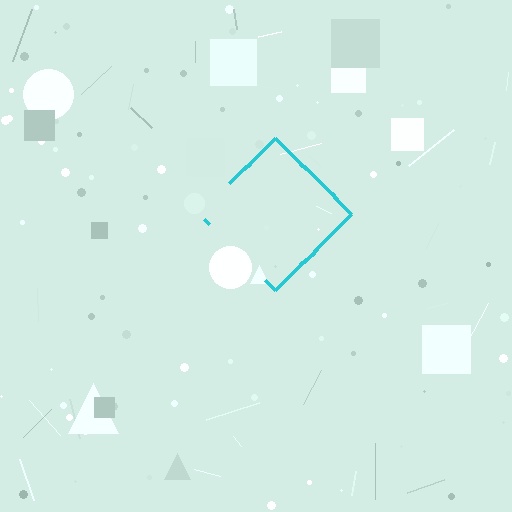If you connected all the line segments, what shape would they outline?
They would outline a diamond.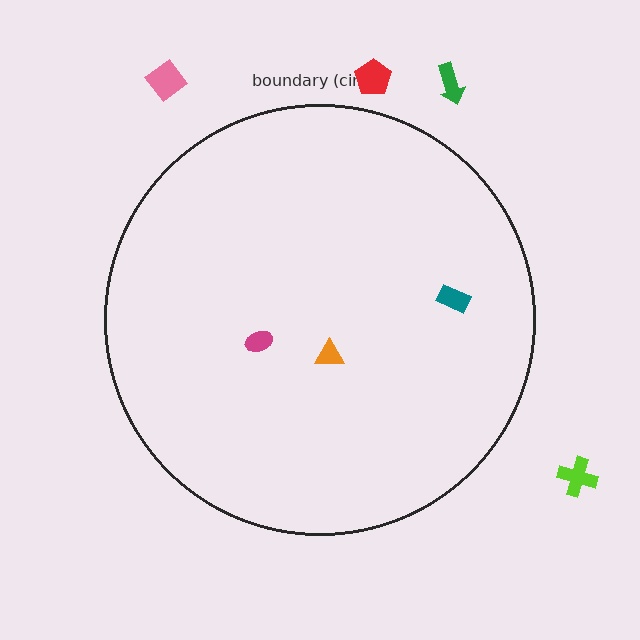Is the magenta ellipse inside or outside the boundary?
Inside.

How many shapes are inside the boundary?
3 inside, 4 outside.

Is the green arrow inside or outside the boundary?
Outside.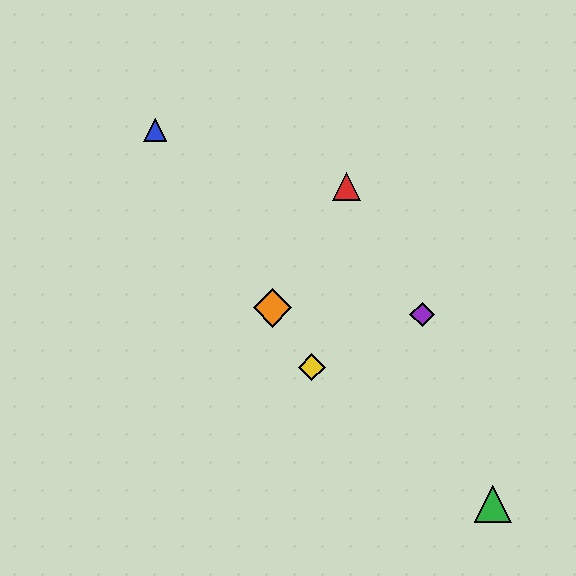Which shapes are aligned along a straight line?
The blue triangle, the yellow diamond, the orange diamond are aligned along a straight line.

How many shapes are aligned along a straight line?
3 shapes (the blue triangle, the yellow diamond, the orange diamond) are aligned along a straight line.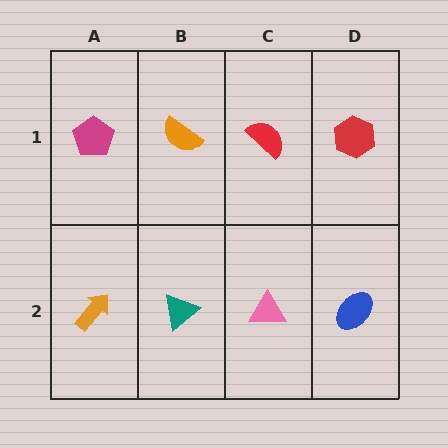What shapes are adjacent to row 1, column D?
A blue ellipse (row 2, column D), a red semicircle (row 1, column C).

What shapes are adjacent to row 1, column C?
A pink triangle (row 2, column C), an orange semicircle (row 1, column B), a red hexagon (row 1, column D).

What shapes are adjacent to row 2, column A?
A magenta pentagon (row 1, column A), a teal triangle (row 2, column B).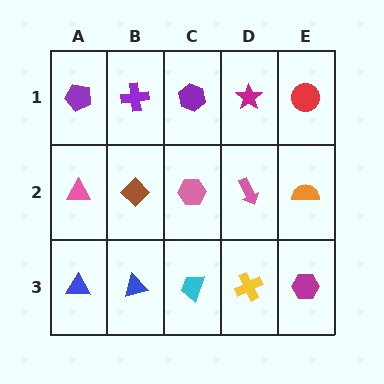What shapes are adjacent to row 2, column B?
A purple cross (row 1, column B), a blue triangle (row 3, column B), a pink triangle (row 2, column A), a pink hexagon (row 2, column C).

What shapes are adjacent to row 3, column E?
An orange semicircle (row 2, column E), a yellow cross (row 3, column D).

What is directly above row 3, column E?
An orange semicircle.